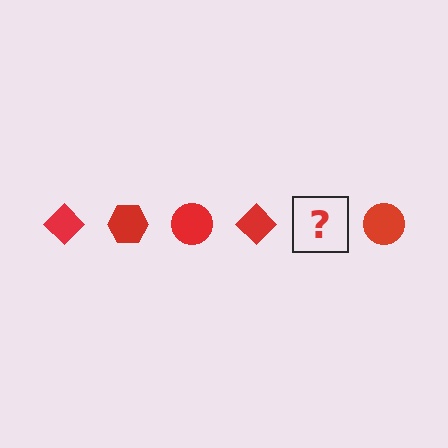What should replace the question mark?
The question mark should be replaced with a red hexagon.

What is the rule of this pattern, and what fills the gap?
The rule is that the pattern cycles through diamond, hexagon, circle shapes in red. The gap should be filled with a red hexagon.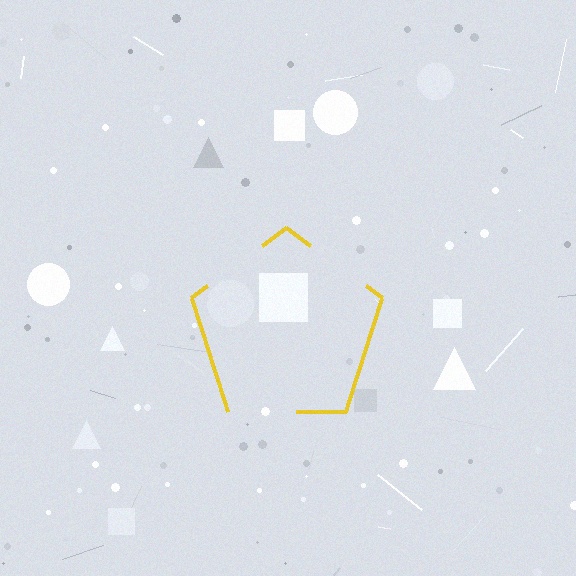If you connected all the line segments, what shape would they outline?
They would outline a pentagon.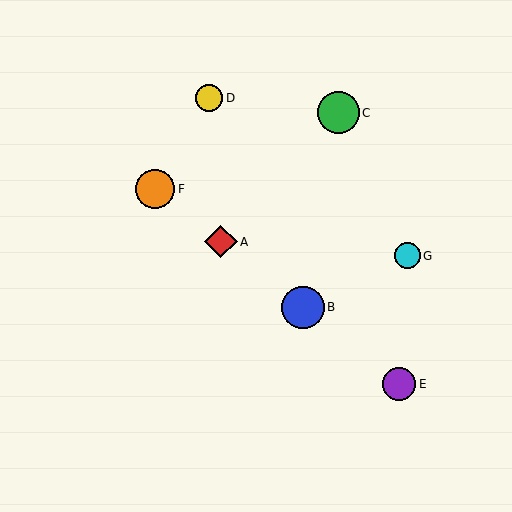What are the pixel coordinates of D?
Object D is at (209, 98).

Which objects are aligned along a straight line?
Objects A, B, E, F are aligned along a straight line.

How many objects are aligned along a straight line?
4 objects (A, B, E, F) are aligned along a straight line.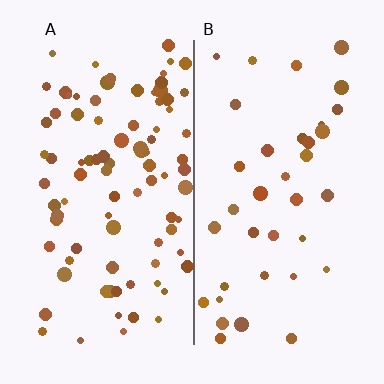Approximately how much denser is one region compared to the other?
Approximately 2.4× — region A over region B.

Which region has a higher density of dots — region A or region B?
A (the left).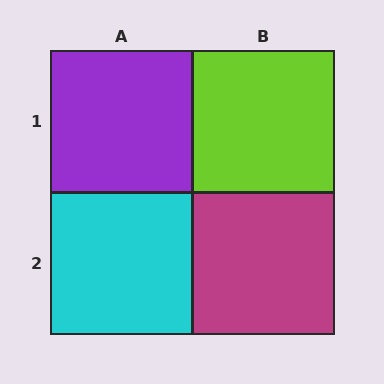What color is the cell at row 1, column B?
Lime.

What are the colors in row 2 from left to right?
Cyan, magenta.